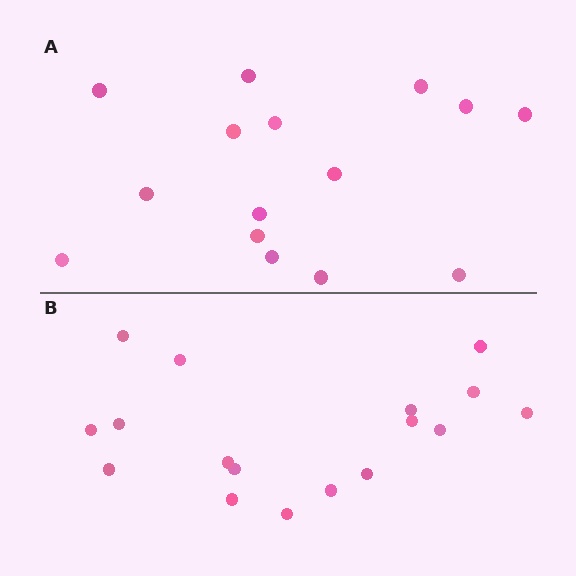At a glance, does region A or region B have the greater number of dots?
Region B (the bottom region) has more dots.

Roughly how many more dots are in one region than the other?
Region B has just a few more — roughly 2 or 3 more dots than region A.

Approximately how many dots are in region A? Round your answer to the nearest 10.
About 20 dots. (The exact count is 15, which rounds to 20.)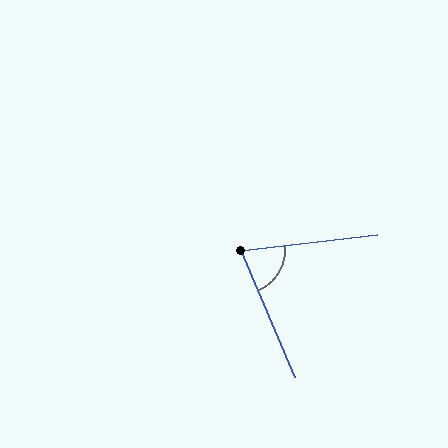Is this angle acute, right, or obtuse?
It is acute.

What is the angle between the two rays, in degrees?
Approximately 74 degrees.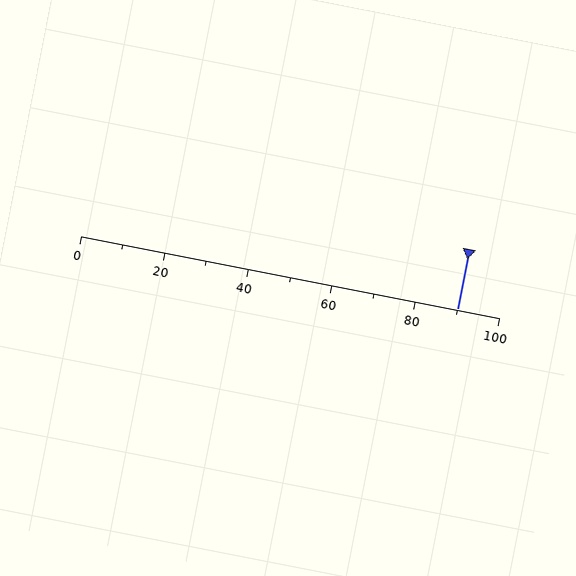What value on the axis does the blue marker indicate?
The marker indicates approximately 90.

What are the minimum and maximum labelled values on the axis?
The axis runs from 0 to 100.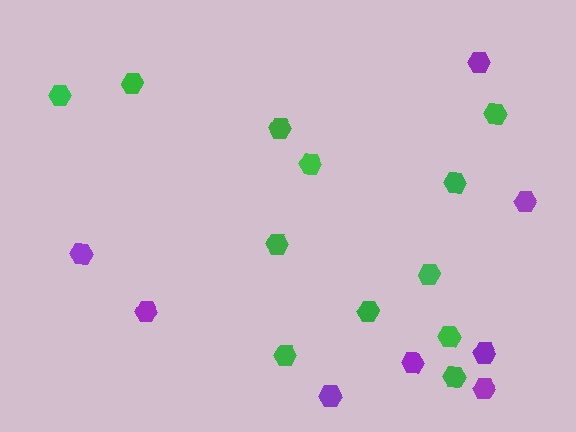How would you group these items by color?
There are 2 groups: one group of purple hexagons (8) and one group of green hexagons (12).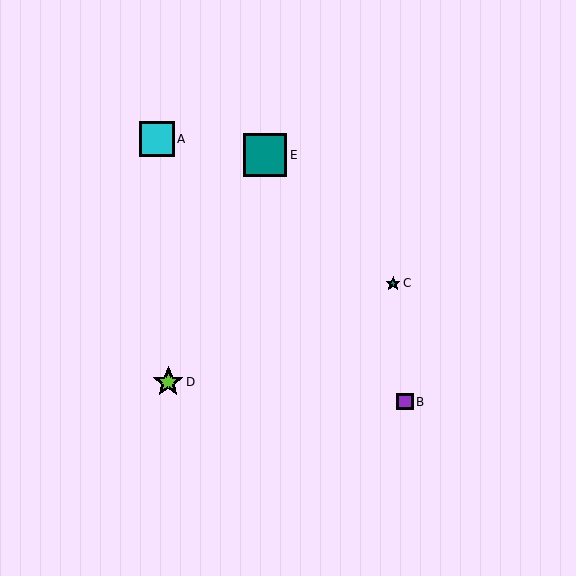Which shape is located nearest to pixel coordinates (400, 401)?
The purple square (labeled B) at (405, 402) is nearest to that location.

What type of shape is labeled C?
Shape C is a teal star.